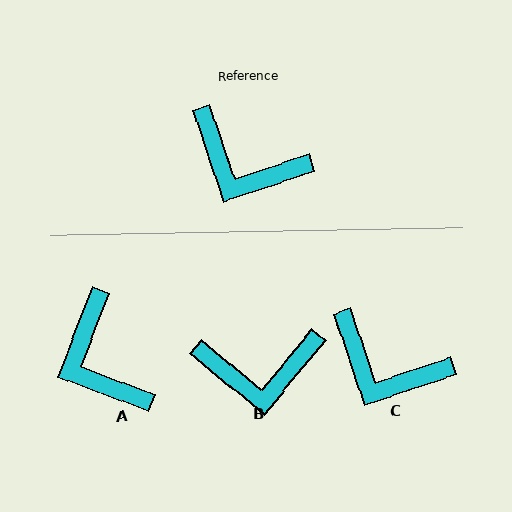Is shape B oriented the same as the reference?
No, it is off by about 32 degrees.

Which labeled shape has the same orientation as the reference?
C.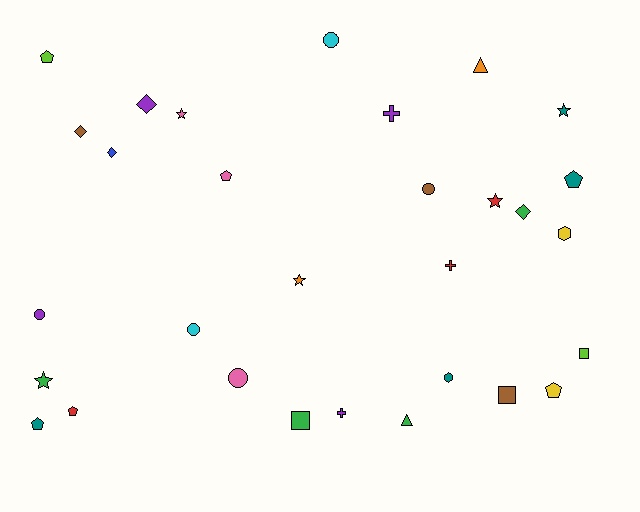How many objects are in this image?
There are 30 objects.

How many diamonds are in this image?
There are 4 diamonds.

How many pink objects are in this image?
There are 3 pink objects.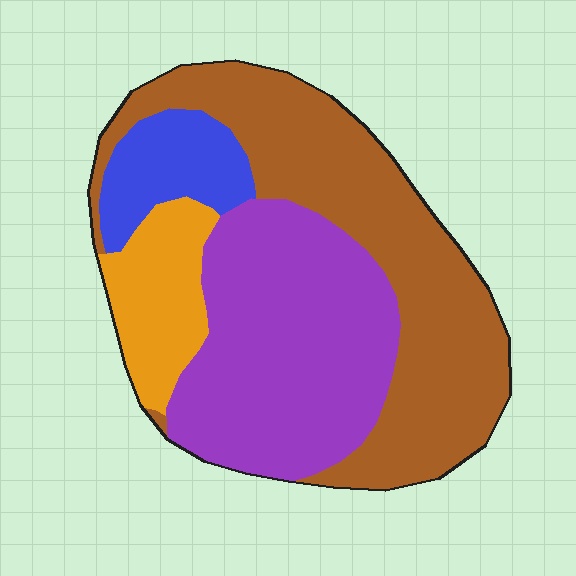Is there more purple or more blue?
Purple.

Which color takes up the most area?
Brown, at roughly 40%.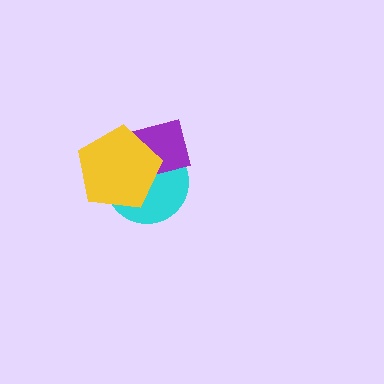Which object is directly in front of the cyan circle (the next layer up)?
The purple square is directly in front of the cyan circle.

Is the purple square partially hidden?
Yes, it is partially covered by another shape.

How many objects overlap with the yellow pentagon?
2 objects overlap with the yellow pentagon.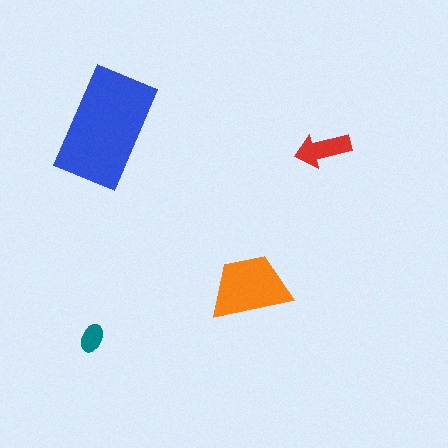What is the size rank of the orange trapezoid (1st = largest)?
2nd.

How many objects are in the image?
There are 4 objects in the image.